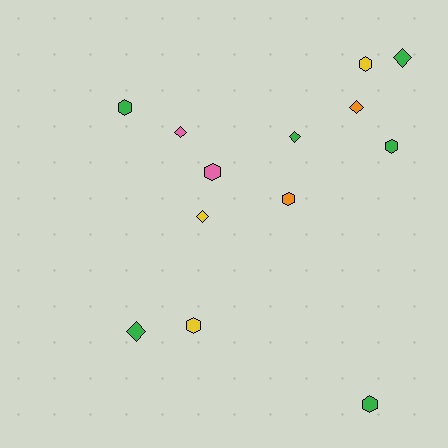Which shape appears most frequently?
Hexagon, with 7 objects.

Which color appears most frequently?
Green, with 6 objects.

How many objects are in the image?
There are 13 objects.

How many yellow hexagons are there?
There are 2 yellow hexagons.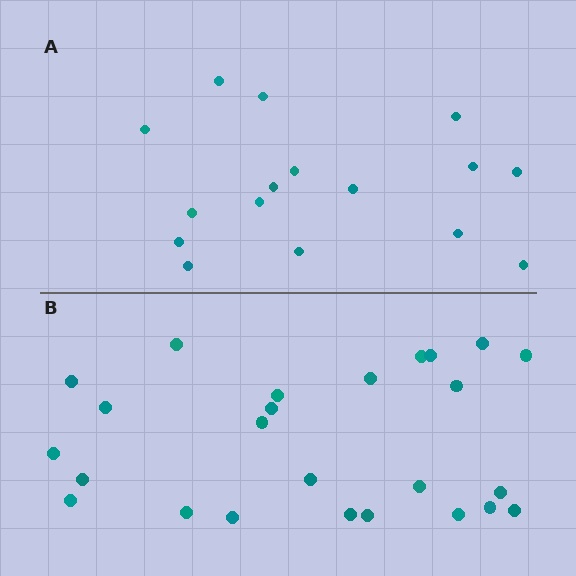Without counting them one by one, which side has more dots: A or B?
Region B (the bottom region) has more dots.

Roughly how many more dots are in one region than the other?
Region B has roughly 8 or so more dots than region A.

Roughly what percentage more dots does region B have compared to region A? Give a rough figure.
About 55% more.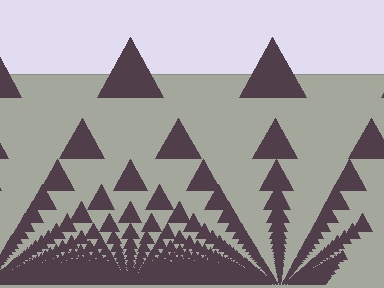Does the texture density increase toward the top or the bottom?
Density increases toward the bottom.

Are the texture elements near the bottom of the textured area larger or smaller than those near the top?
Smaller. The gradient is inverted — elements near the bottom are smaller and denser.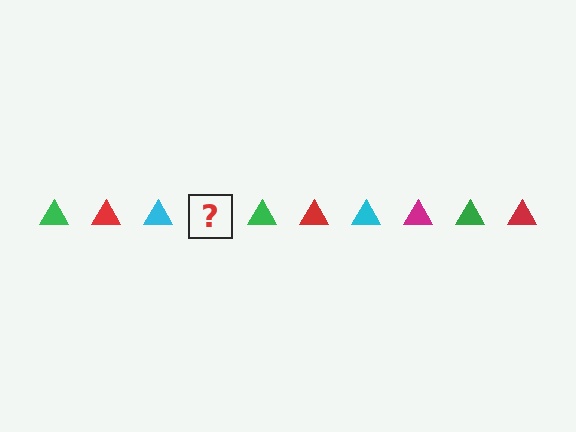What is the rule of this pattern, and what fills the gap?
The rule is that the pattern cycles through green, red, cyan, magenta triangles. The gap should be filled with a magenta triangle.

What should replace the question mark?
The question mark should be replaced with a magenta triangle.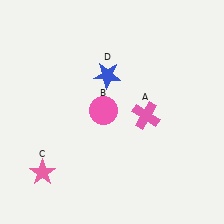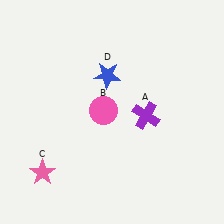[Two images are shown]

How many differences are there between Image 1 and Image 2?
There is 1 difference between the two images.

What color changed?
The cross (A) changed from pink in Image 1 to purple in Image 2.